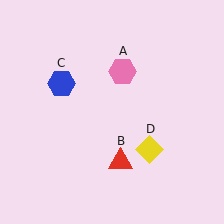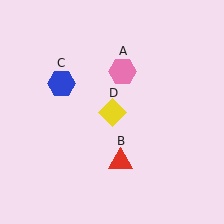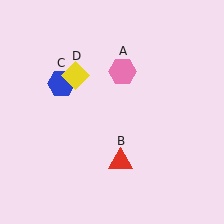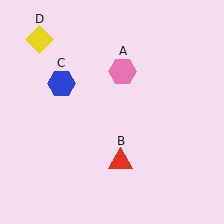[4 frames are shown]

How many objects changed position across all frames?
1 object changed position: yellow diamond (object D).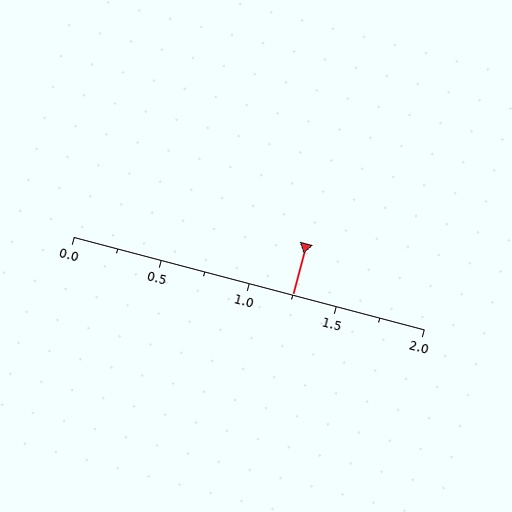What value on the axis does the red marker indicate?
The marker indicates approximately 1.25.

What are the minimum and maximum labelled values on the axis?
The axis runs from 0.0 to 2.0.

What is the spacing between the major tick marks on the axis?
The major ticks are spaced 0.5 apart.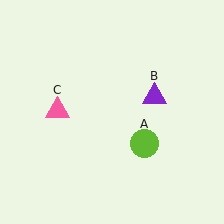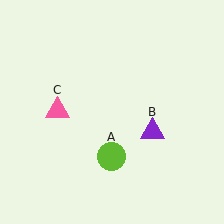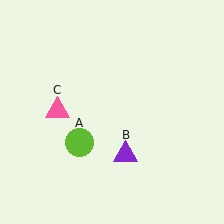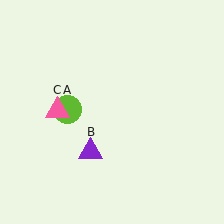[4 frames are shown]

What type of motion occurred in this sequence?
The lime circle (object A), purple triangle (object B) rotated clockwise around the center of the scene.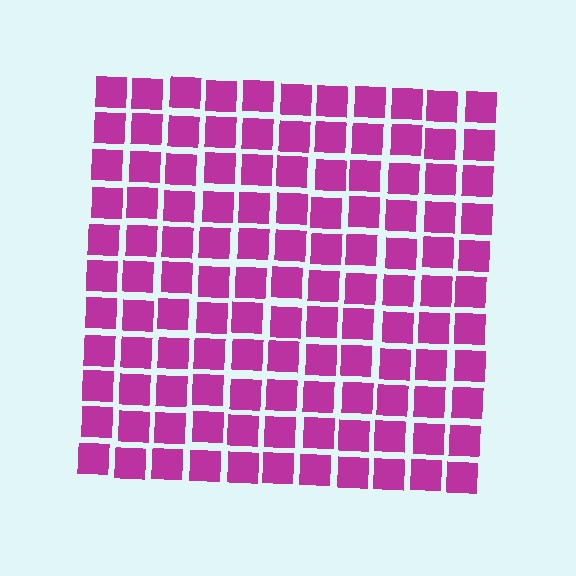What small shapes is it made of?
It is made of small squares.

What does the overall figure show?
The overall figure shows a square.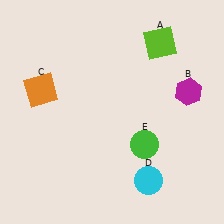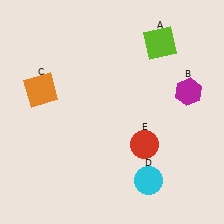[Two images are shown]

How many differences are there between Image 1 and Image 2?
There is 1 difference between the two images.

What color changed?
The circle (E) changed from green in Image 1 to red in Image 2.